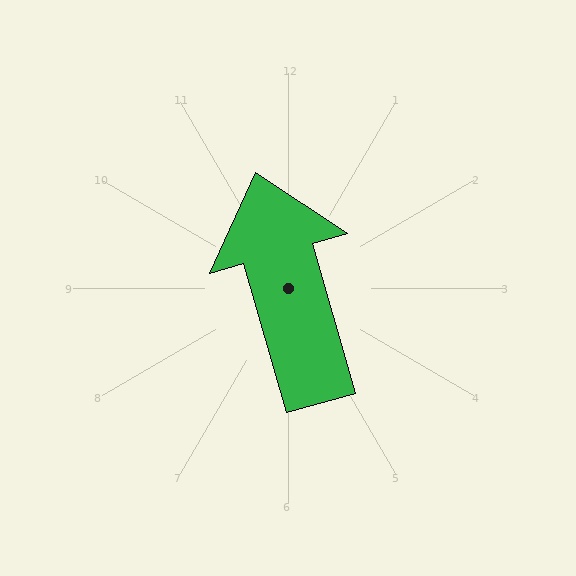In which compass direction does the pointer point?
North.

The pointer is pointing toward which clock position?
Roughly 11 o'clock.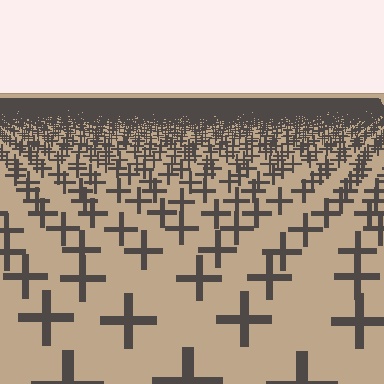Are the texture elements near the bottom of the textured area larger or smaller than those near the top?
Larger. Near the bottom, elements are closer to the viewer and appear at a bigger on-screen size.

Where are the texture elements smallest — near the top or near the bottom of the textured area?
Near the top.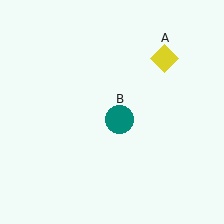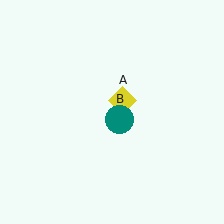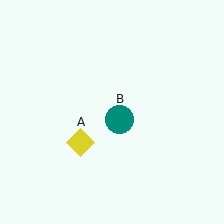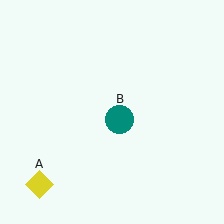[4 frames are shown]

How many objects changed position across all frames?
1 object changed position: yellow diamond (object A).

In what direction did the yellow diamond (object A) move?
The yellow diamond (object A) moved down and to the left.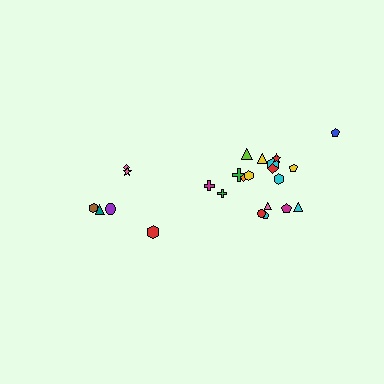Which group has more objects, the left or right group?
The right group.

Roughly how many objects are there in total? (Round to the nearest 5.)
Roughly 25 objects in total.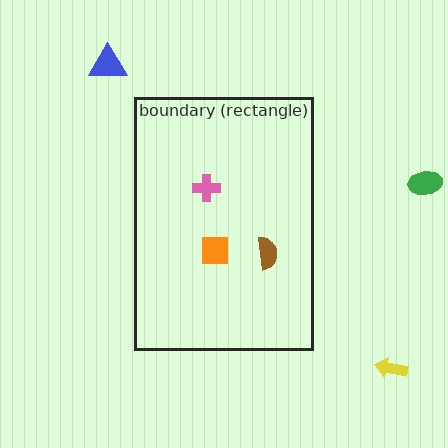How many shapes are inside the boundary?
3 inside, 3 outside.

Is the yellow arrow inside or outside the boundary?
Outside.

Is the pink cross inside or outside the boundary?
Inside.